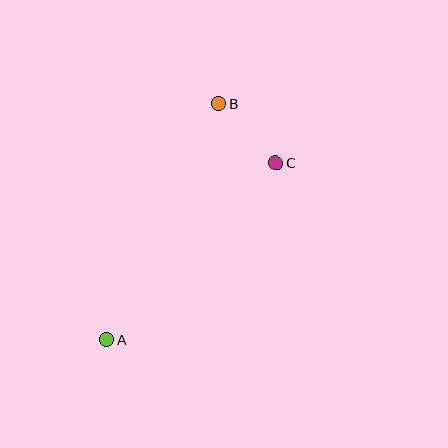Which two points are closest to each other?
Points B and C are closest to each other.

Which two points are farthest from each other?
Points A and B are farthest from each other.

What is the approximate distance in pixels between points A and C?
The distance between A and C is approximately 244 pixels.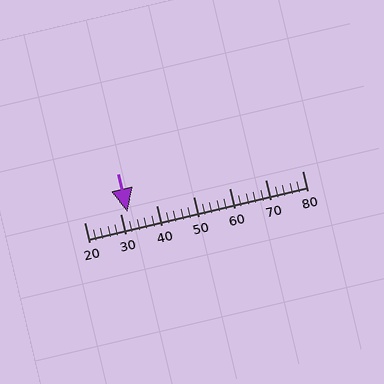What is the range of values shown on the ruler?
The ruler shows values from 20 to 80.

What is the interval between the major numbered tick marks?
The major tick marks are spaced 10 units apart.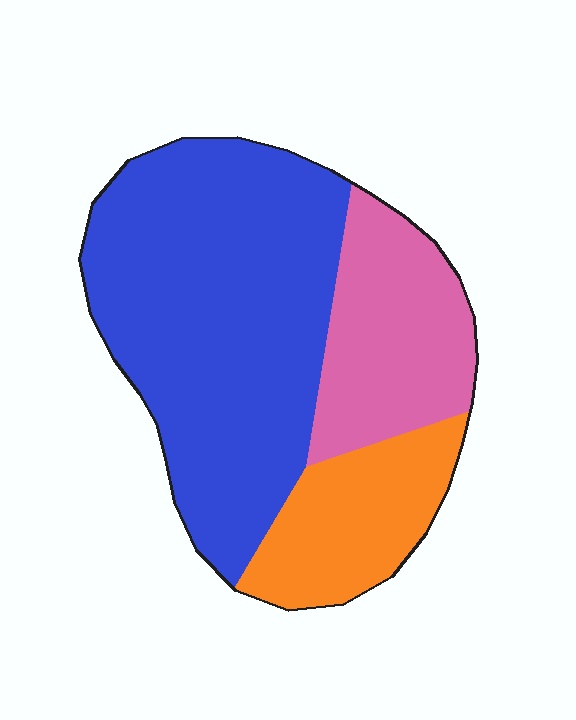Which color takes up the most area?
Blue, at roughly 60%.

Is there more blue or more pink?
Blue.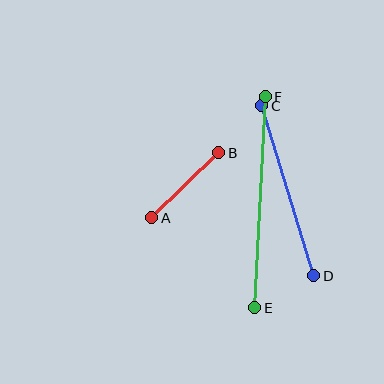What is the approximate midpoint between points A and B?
The midpoint is at approximately (185, 185) pixels.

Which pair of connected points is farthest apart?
Points E and F are farthest apart.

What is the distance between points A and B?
The distance is approximately 93 pixels.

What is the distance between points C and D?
The distance is approximately 177 pixels.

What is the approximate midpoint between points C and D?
The midpoint is at approximately (288, 191) pixels.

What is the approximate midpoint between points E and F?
The midpoint is at approximately (260, 202) pixels.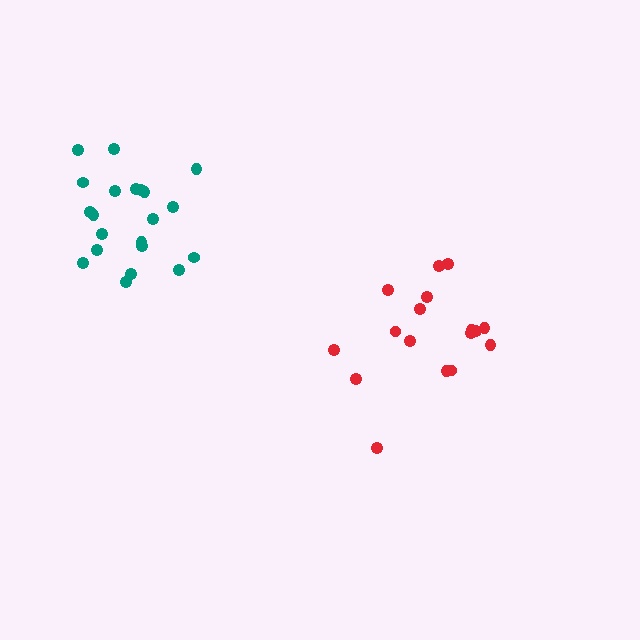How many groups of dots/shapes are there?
There are 2 groups.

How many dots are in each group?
Group 1: 21 dots, Group 2: 17 dots (38 total).